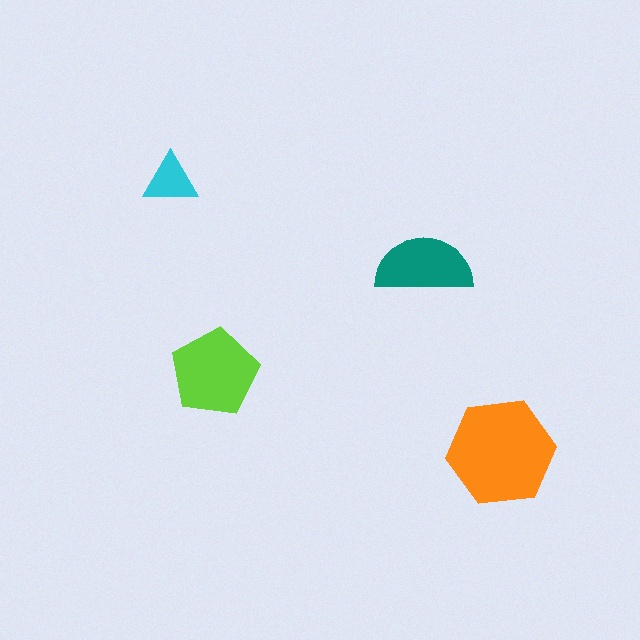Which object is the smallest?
The cyan triangle.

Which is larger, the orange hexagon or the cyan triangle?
The orange hexagon.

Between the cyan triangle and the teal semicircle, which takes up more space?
The teal semicircle.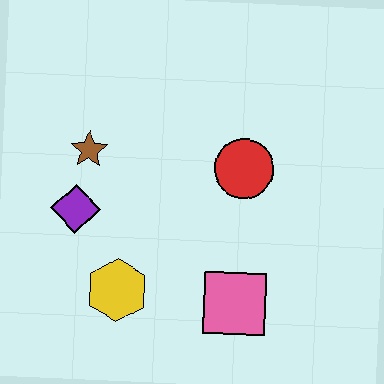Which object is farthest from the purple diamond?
The pink square is farthest from the purple diamond.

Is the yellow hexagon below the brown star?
Yes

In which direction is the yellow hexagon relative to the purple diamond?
The yellow hexagon is below the purple diamond.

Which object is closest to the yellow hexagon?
The purple diamond is closest to the yellow hexagon.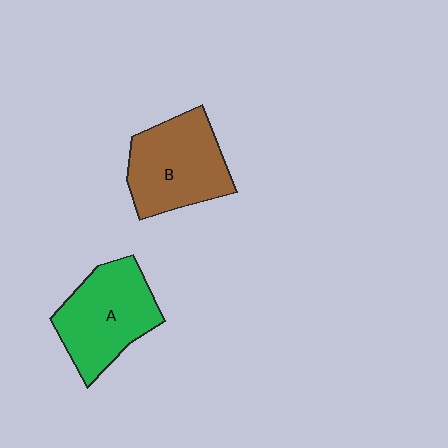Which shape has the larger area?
Shape A (green).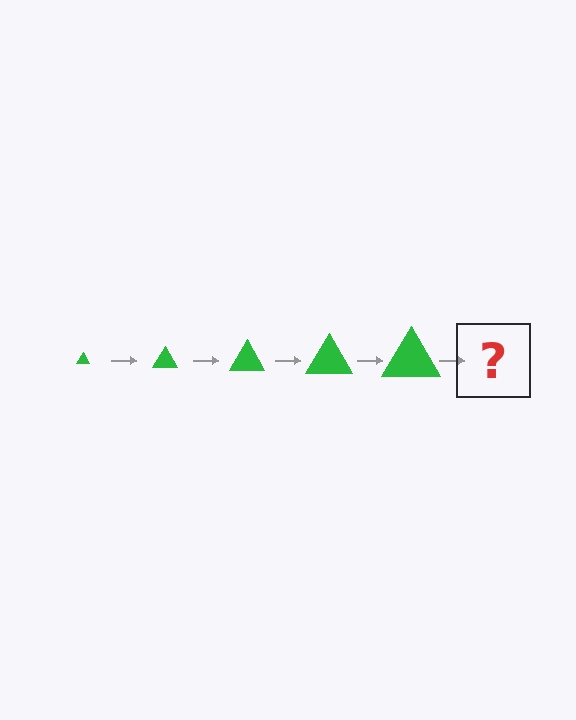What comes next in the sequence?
The next element should be a green triangle, larger than the previous one.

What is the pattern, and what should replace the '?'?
The pattern is that the triangle gets progressively larger each step. The '?' should be a green triangle, larger than the previous one.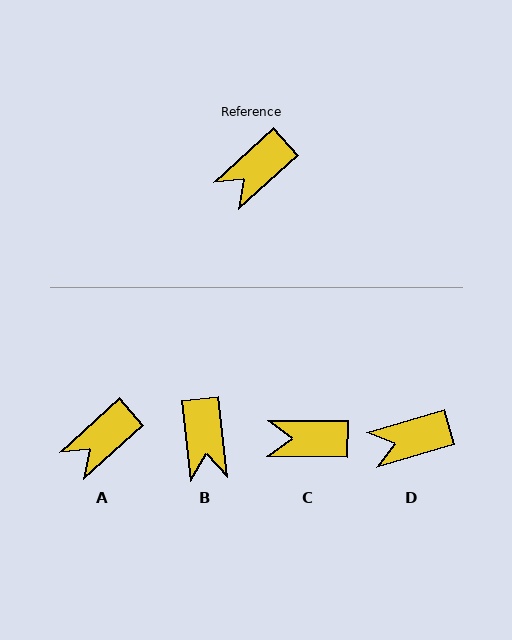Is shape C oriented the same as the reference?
No, it is off by about 43 degrees.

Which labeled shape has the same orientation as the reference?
A.